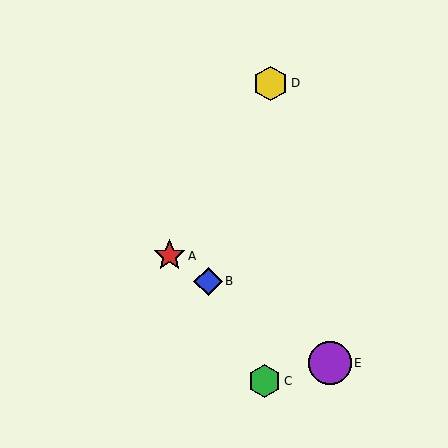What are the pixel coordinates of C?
Object C is at (265, 381).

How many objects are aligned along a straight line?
3 objects (A, B, E) are aligned along a straight line.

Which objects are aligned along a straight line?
Objects A, B, E are aligned along a straight line.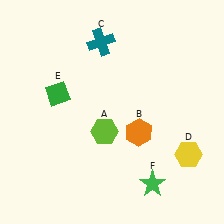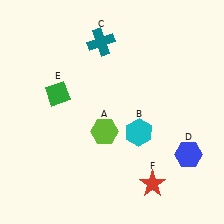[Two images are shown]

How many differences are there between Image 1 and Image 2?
There are 3 differences between the two images.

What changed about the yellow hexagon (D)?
In Image 1, D is yellow. In Image 2, it changed to blue.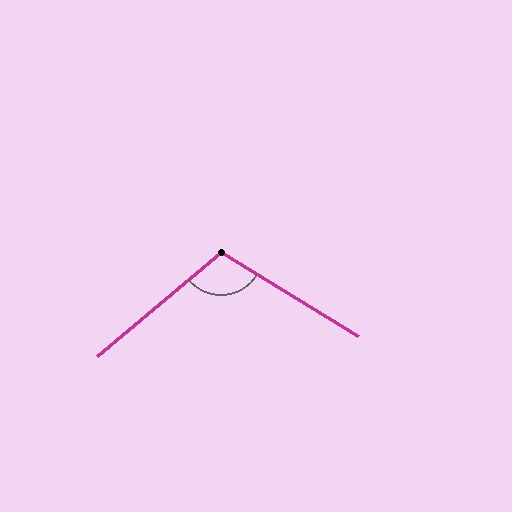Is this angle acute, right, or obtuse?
It is obtuse.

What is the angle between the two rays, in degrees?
Approximately 108 degrees.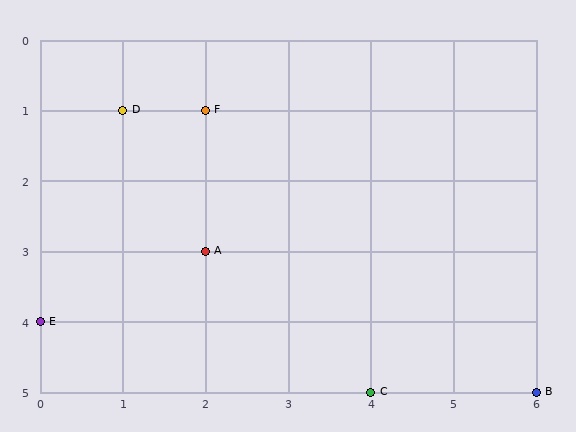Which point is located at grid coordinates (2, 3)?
Point A is at (2, 3).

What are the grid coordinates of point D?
Point D is at grid coordinates (1, 1).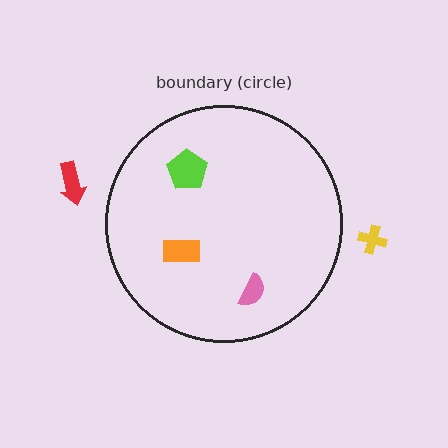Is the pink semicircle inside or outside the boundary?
Inside.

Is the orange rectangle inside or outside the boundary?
Inside.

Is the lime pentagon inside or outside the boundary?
Inside.